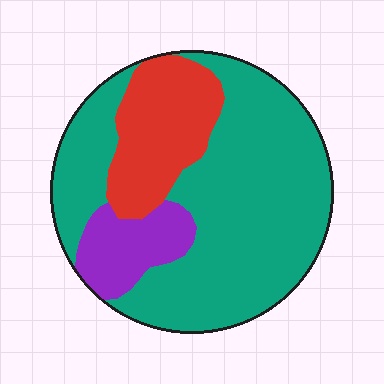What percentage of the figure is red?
Red covers roughly 20% of the figure.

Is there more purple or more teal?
Teal.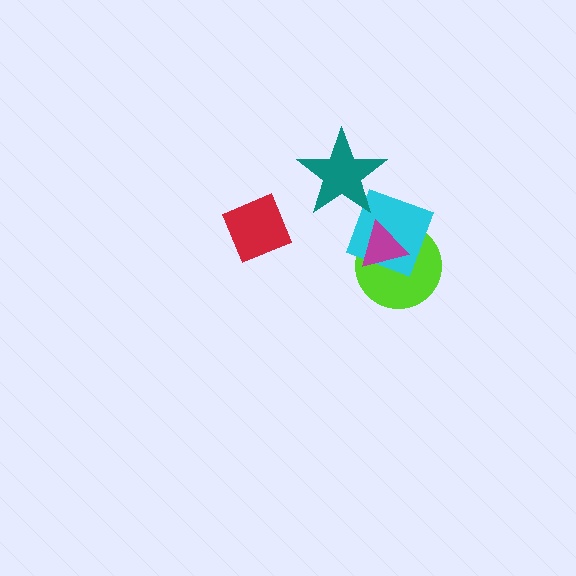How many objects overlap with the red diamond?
0 objects overlap with the red diamond.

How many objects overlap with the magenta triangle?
2 objects overlap with the magenta triangle.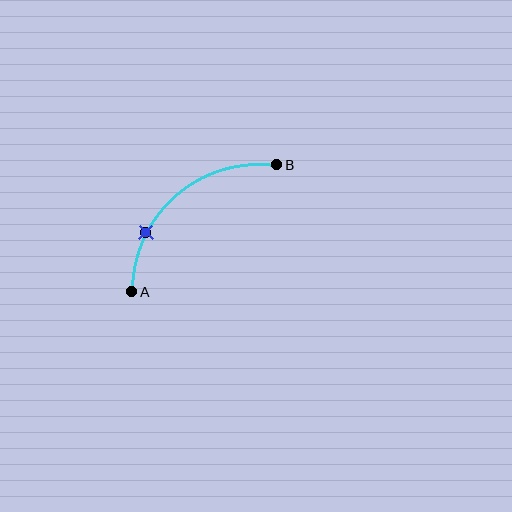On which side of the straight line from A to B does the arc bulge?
The arc bulges above and to the left of the straight line connecting A and B.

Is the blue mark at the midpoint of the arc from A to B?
No. The blue mark lies on the arc but is closer to endpoint A. The arc midpoint would be at the point on the curve equidistant along the arc from both A and B.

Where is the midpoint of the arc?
The arc midpoint is the point on the curve farthest from the straight line joining A and B. It sits above and to the left of that line.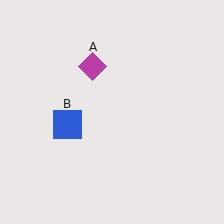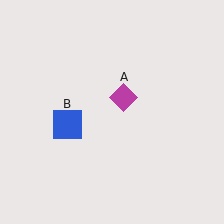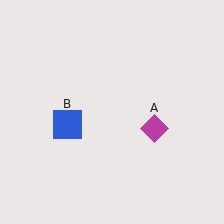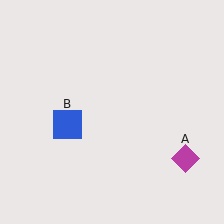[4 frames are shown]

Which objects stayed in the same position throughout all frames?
Blue square (object B) remained stationary.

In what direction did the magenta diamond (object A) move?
The magenta diamond (object A) moved down and to the right.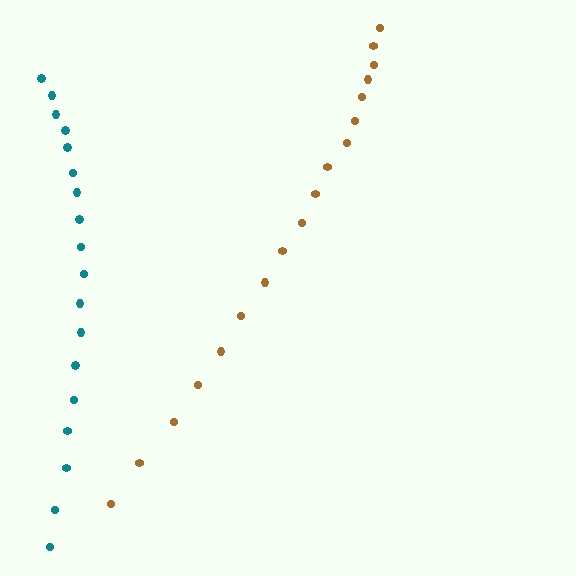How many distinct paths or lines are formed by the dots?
There are 2 distinct paths.